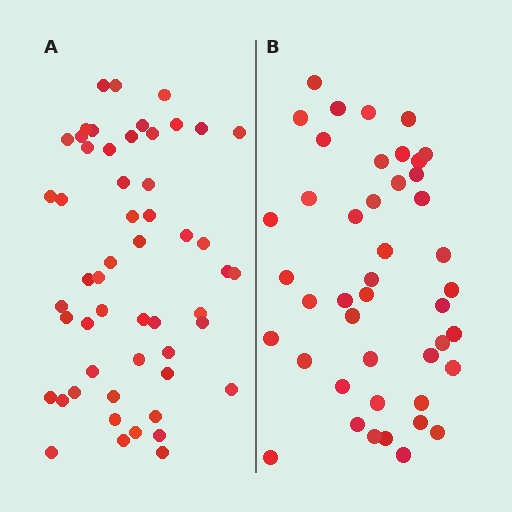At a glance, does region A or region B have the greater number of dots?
Region A (the left region) has more dots.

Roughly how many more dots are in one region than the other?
Region A has roughly 8 or so more dots than region B.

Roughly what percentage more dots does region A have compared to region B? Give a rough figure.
About 20% more.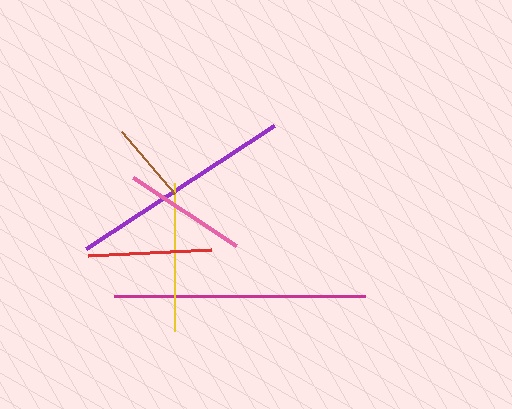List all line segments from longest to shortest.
From longest to shortest: magenta, purple, yellow, pink, red, brown.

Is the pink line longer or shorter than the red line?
The pink line is longer than the red line.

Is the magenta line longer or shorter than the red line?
The magenta line is longer than the red line.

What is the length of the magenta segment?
The magenta segment is approximately 251 pixels long.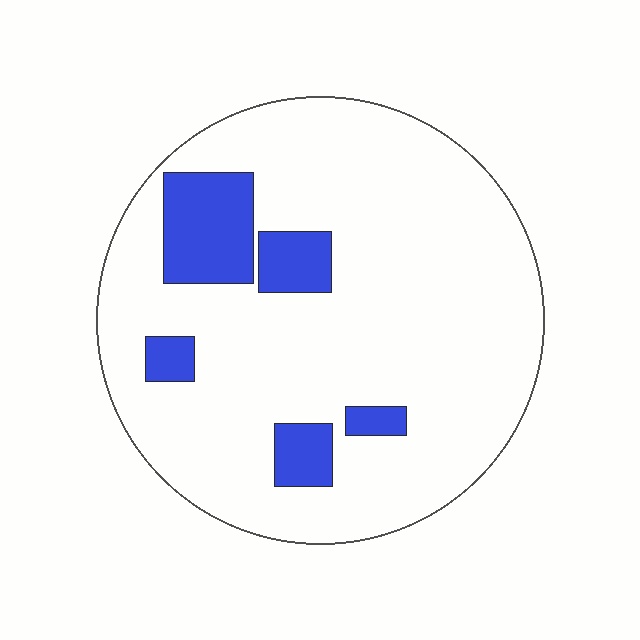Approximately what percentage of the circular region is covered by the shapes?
Approximately 15%.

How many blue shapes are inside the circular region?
5.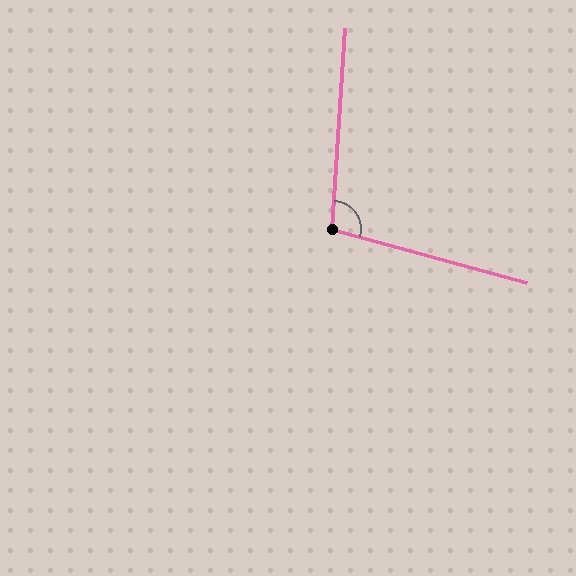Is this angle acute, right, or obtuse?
It is obtuse.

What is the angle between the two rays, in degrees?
Approximately 102 degrees.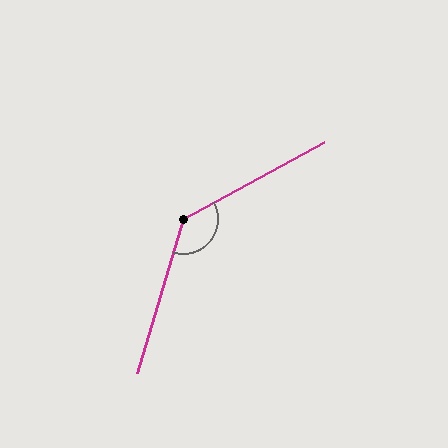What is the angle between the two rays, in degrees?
Approximately 135 degrees.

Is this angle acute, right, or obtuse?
It is obtuse.